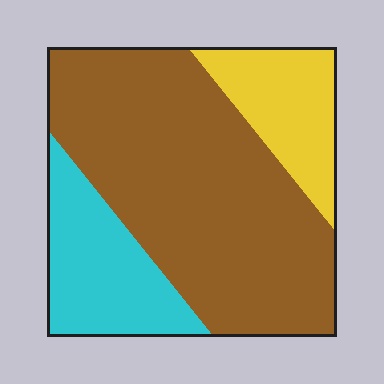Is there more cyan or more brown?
Brown.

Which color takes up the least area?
Yellow, at roughly 15%.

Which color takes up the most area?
Brown, at roughly 65%.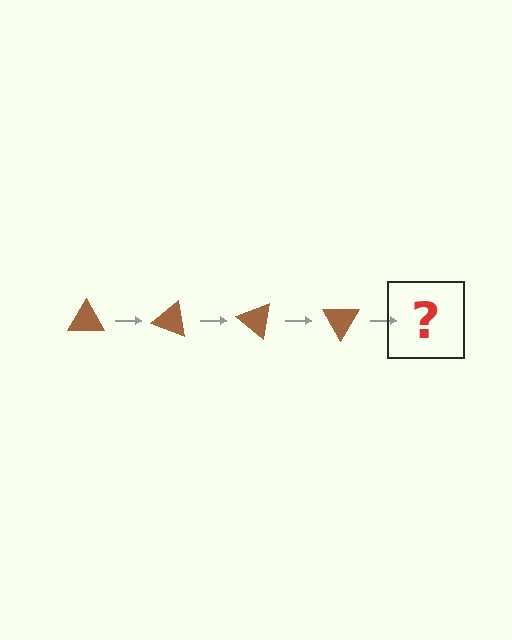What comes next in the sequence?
The next element should be a brown triangle rotated 80 degrees.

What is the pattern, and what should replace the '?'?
The pattern is that the triangle rotates 20 degrees each step. The '?' should be a brown triangle rotated 80 degrees.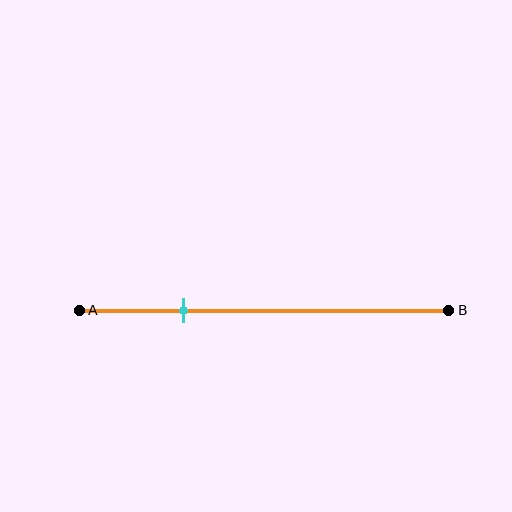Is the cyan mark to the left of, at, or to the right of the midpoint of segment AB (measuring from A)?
The cyan mark is to the left of the midpoint of segment AB.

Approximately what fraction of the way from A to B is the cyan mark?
The cyan mark is approximately 30% of the way from A to B.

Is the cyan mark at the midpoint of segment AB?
No, the mark is at about 30% from A, not at the 50% midpoint.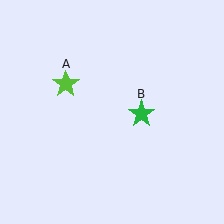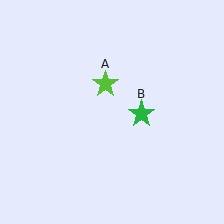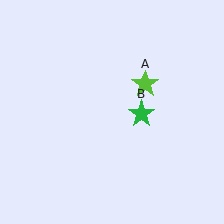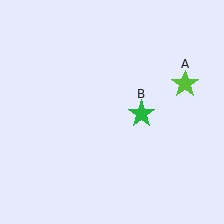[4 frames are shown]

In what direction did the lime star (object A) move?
The lime star (object A) moved right.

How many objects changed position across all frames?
1 object changed position: lime star (object A).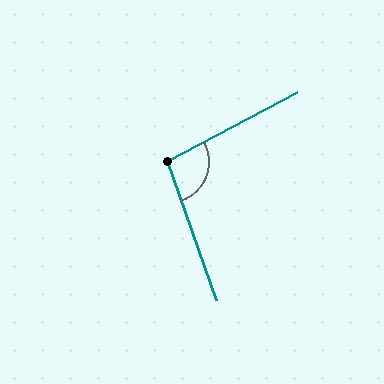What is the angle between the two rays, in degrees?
Approximately 99 degrees.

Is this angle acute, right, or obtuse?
It is obtuse.